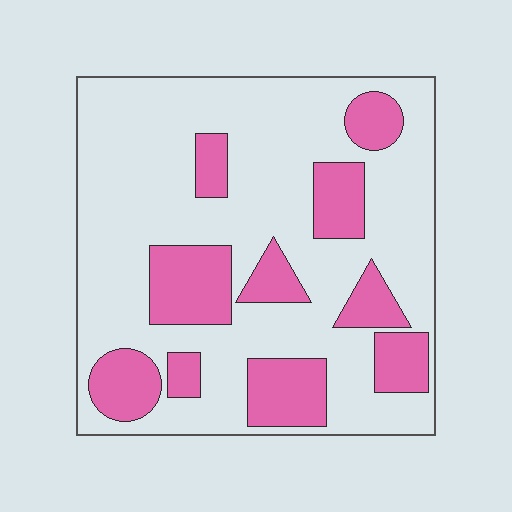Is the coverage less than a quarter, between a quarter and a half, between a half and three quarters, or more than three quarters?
Between a quarter and a half.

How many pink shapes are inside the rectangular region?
10.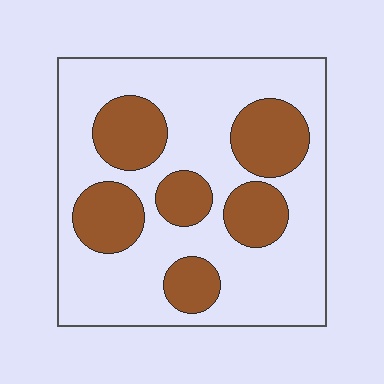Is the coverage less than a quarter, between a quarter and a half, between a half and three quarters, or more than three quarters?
Between a quarter and a half.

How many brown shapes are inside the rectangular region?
6.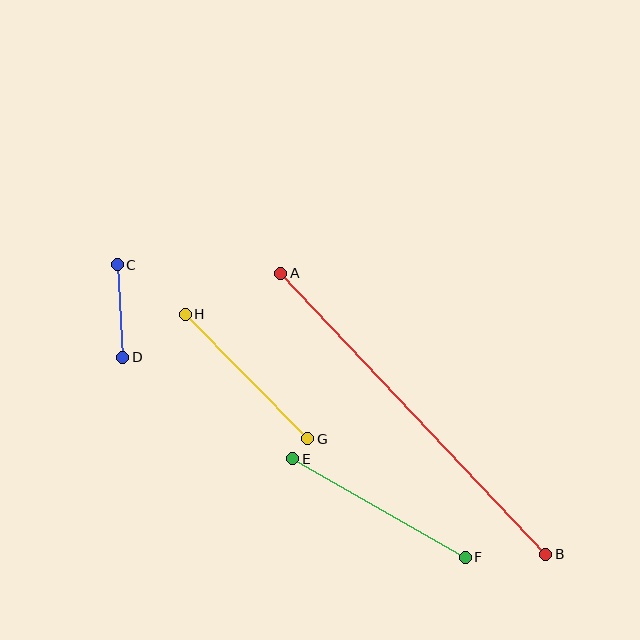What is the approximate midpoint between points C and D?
The midpoint is at approximately (120, 311) pixels.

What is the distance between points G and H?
The distance is approximately 175 pixels.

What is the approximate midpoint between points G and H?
The midpoint is at approximately (247, 376) pixels.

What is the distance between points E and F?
The distance is approximately 199 pixels.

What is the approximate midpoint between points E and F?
The midpoint is at approximately (379, 508) pixels.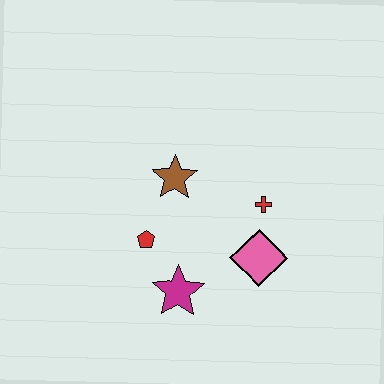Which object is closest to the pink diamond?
The red cross is closest to the pink diamond.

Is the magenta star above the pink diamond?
No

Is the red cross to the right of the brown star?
Yes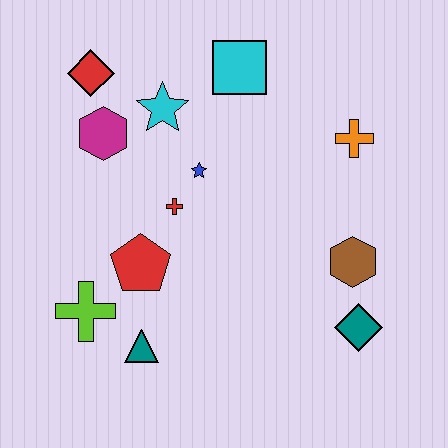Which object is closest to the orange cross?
The brown hexagon is closest to the orange cross.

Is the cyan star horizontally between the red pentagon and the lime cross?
No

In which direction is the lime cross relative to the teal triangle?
The lime cross is to the left of the teal triangle.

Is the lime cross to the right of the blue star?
No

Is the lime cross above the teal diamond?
Yes